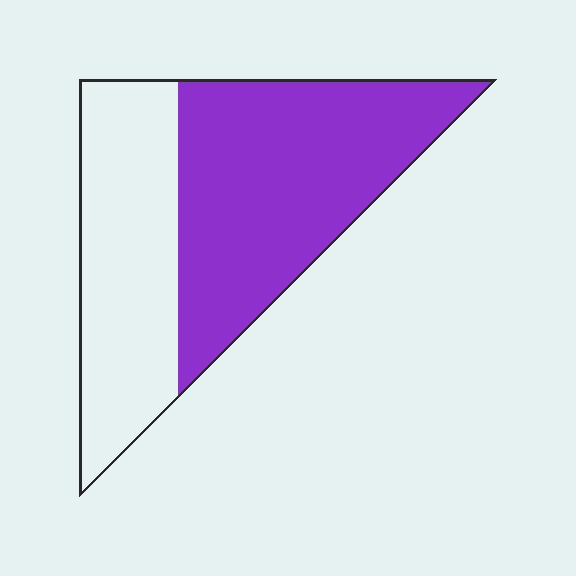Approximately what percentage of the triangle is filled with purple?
Approximately 60%.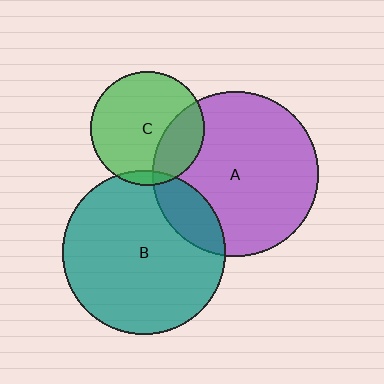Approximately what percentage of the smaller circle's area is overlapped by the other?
Approximately 25%.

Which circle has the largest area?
Circle A (purple).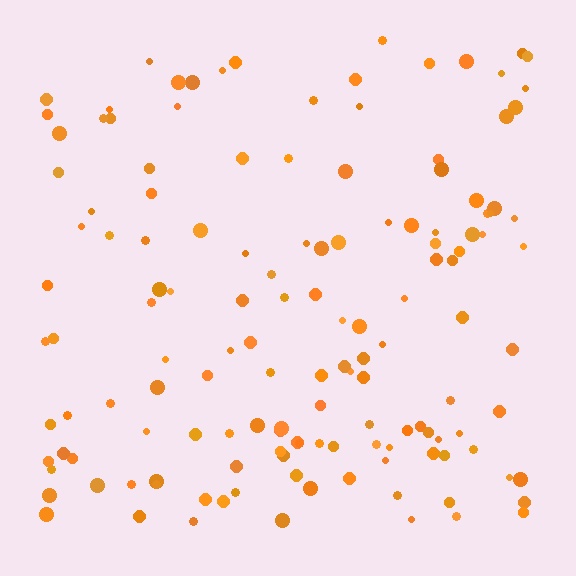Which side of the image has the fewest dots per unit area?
The top.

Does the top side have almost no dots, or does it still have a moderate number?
Still a moderate number, just noticeably fewer than the bottom.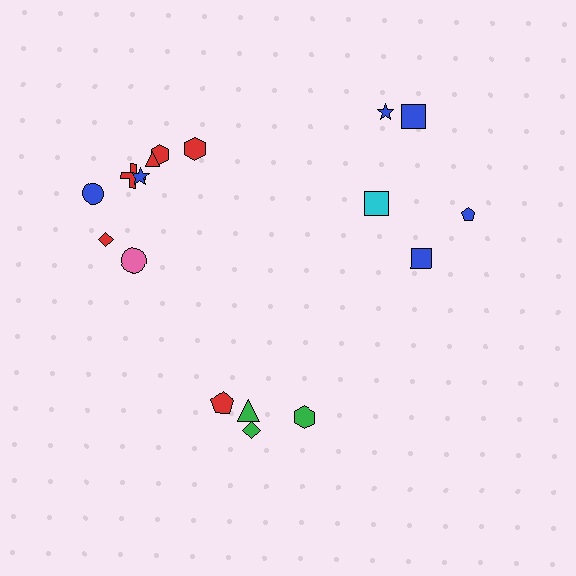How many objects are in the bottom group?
There are 4 objects.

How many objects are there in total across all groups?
There are 17 objects.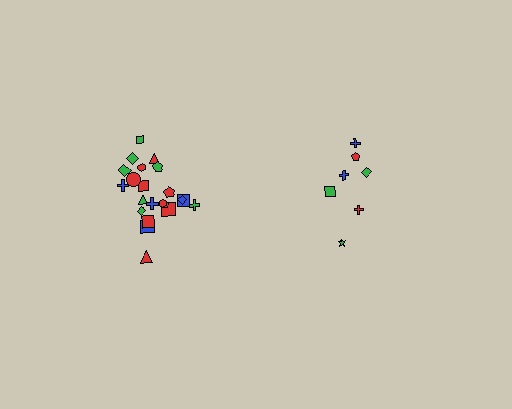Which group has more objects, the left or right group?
The left group.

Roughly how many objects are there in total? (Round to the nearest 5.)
Roughly 30 objects in total.